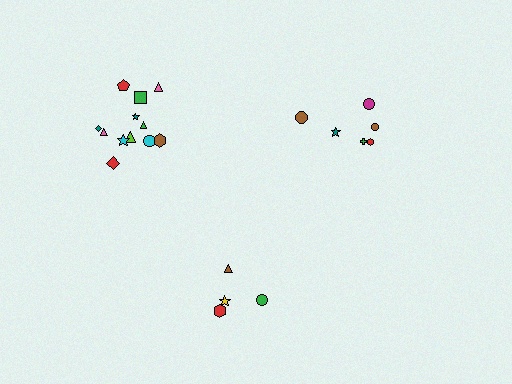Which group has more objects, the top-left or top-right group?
The top-left group.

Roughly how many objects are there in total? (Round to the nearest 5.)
Roughly 20 objects in total.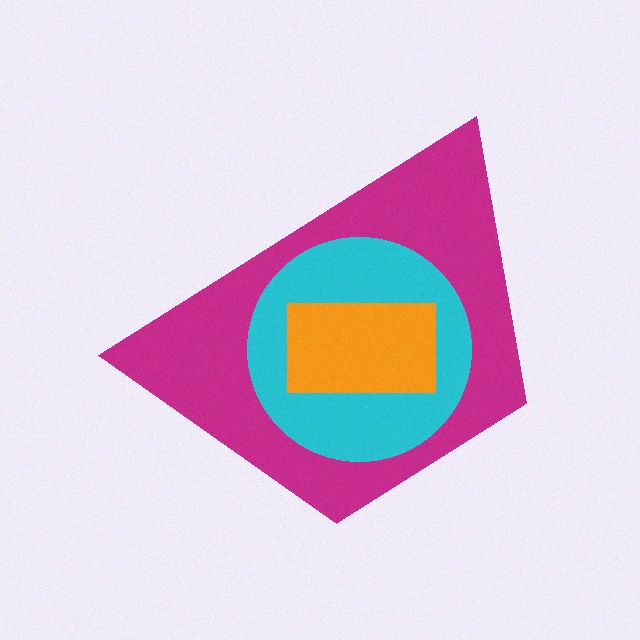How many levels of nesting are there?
3.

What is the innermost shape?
The orange rectangle.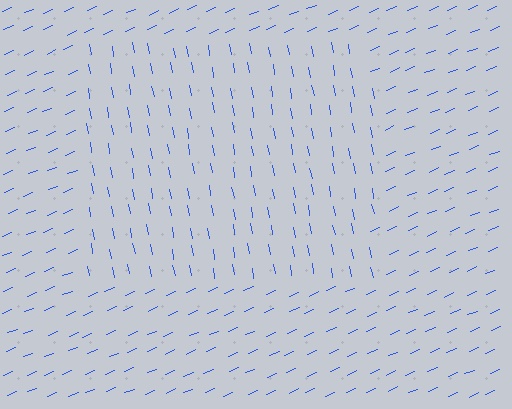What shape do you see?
I see a rectangle.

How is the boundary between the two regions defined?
The boundary is defined purely by a change in line orientation (approximately 77 degrees difference). All lines are the same color and thickness.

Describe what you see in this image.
The image is filled with small blue line segments. A rectangle region in the image has lines oriented differently from the surrounding lines, creating a visible texture boundary.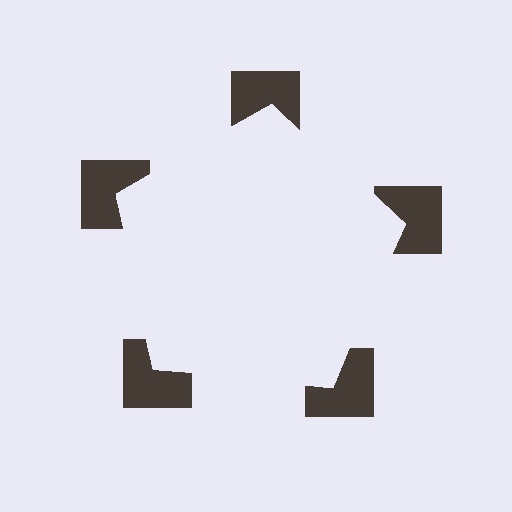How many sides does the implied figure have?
5 sides.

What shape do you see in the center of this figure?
An illusory pentagon — its edges are inferred from the aligned wedge cuts in the notched squares, not physically drawn.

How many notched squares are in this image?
There are 5 — one at each vertex of the illusory pentagon.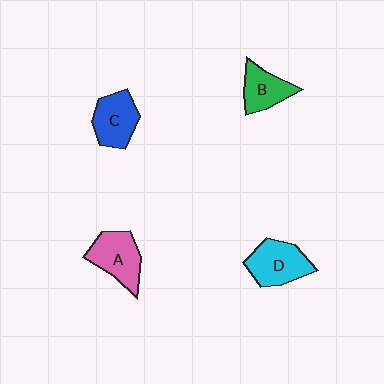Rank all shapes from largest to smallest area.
From largest to smallest: D (cyan), A (pink), C (blue), B (green).